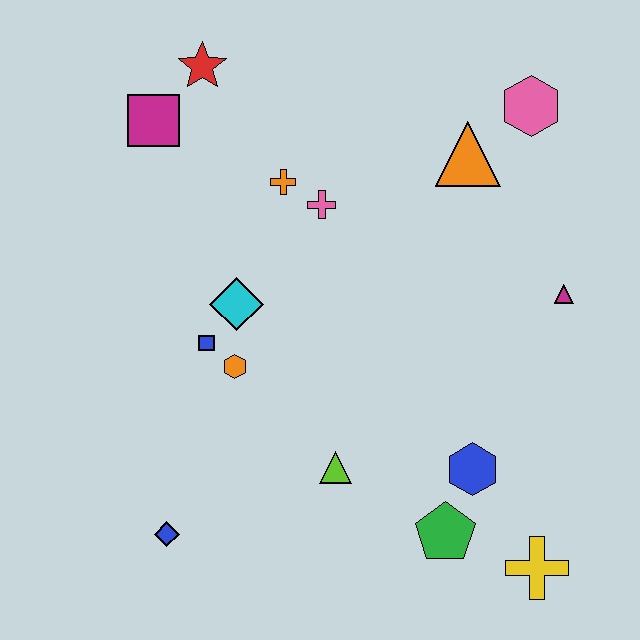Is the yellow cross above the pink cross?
No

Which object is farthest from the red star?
The yellow cross is farthest from the red star.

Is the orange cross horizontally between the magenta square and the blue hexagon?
Yes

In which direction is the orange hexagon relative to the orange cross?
The orange hexagon is below the orange cross.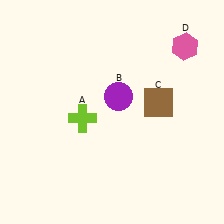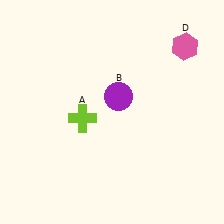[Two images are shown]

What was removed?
The brown square (C) was removed in Image 2.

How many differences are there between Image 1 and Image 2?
There is 1 difference between the two images.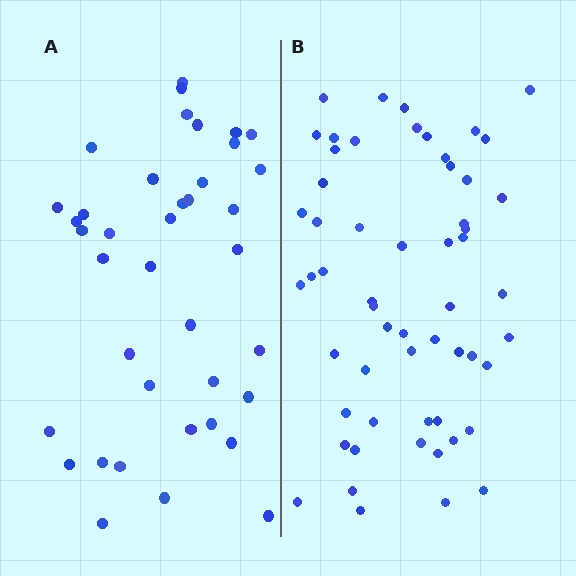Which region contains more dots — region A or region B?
Region B (the right region) has more dots.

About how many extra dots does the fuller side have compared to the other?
Region B has approximately 20 more dots than region A.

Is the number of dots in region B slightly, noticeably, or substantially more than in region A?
Region B has substantially more. The ratio is roughly 1.5 to 1.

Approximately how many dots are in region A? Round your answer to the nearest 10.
About 40 dots. (The exact count is 39, which rounds to 40.)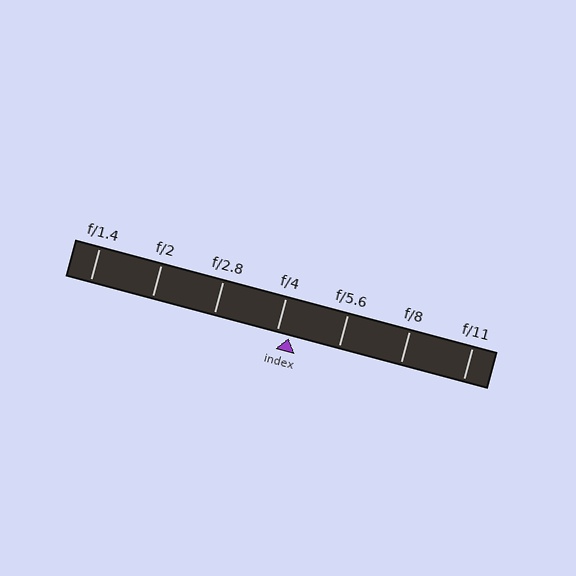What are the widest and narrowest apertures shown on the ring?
The widest aperture shown is f/1.4 and the narrowest is f/11.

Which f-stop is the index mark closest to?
The index mark is closest to f/4.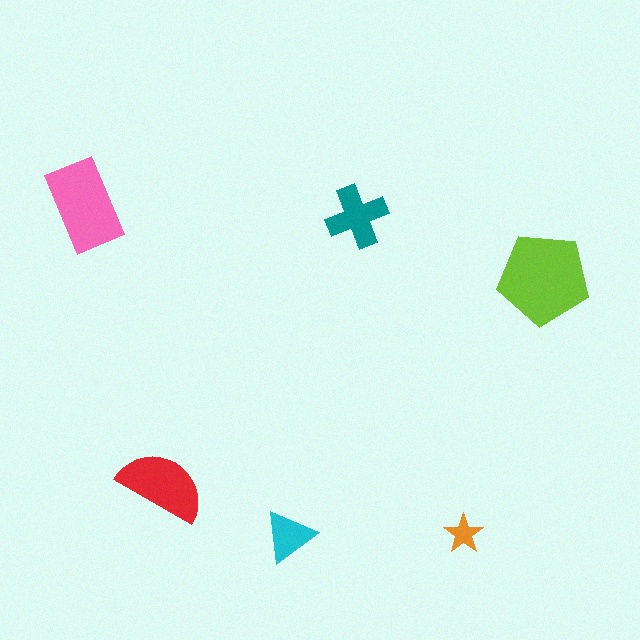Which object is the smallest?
The orange star.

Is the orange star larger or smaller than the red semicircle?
Smaller.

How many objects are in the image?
There are 6 objects in the image.